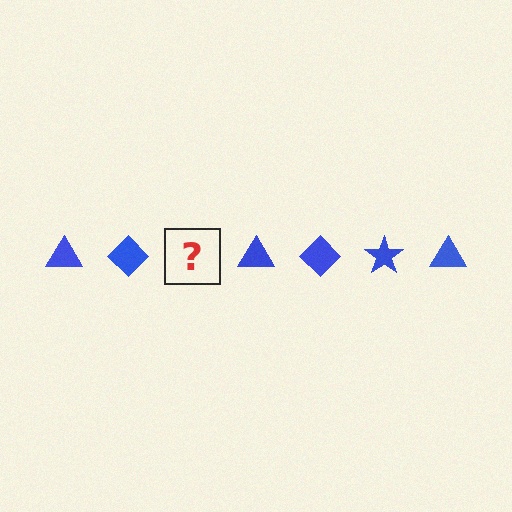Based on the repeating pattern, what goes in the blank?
The blank should be a blue star.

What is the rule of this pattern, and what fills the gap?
The rule is that the pattern cycles through triangle, diamond, star shapes in blue. The gap should be filled with a blue star.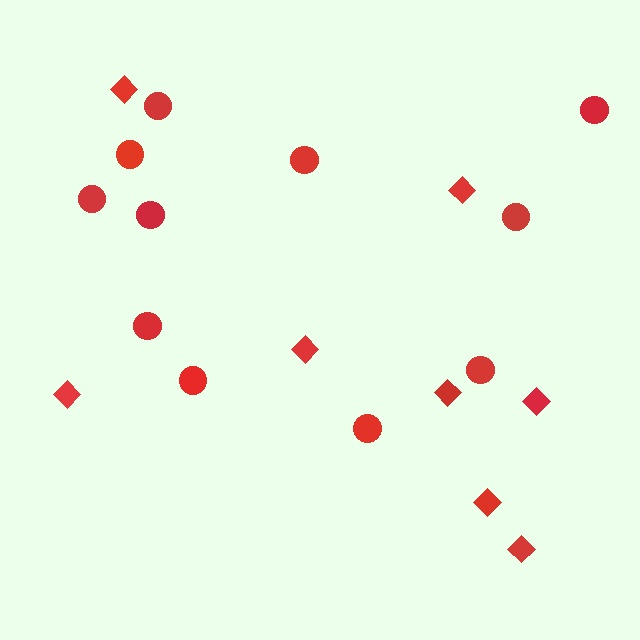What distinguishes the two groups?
There are 2 groups: one group of circles (11) and one group of diamonds (8).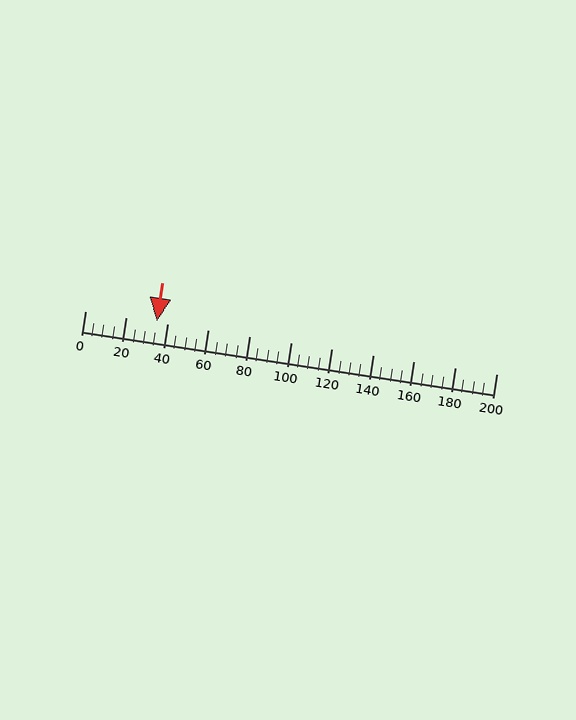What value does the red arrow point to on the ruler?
The red arrow points to approximately 35.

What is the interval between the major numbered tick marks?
The major tick marks are spaced 20 units apart.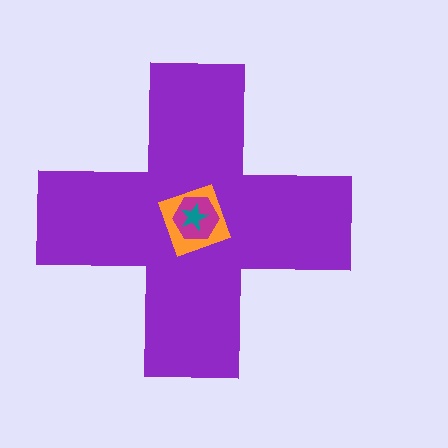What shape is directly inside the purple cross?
The orange square.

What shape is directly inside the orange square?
The magenta hexagon.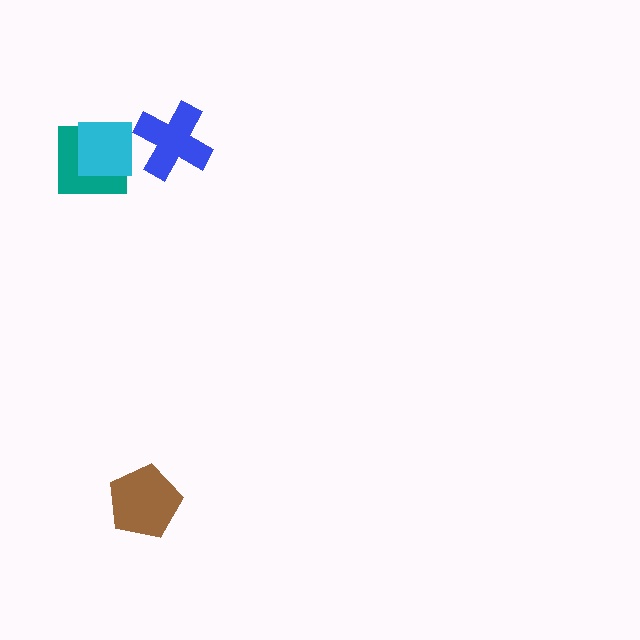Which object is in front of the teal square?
The cyan square is in front of the teal square.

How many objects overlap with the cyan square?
1 object overlaps with the cyan square.